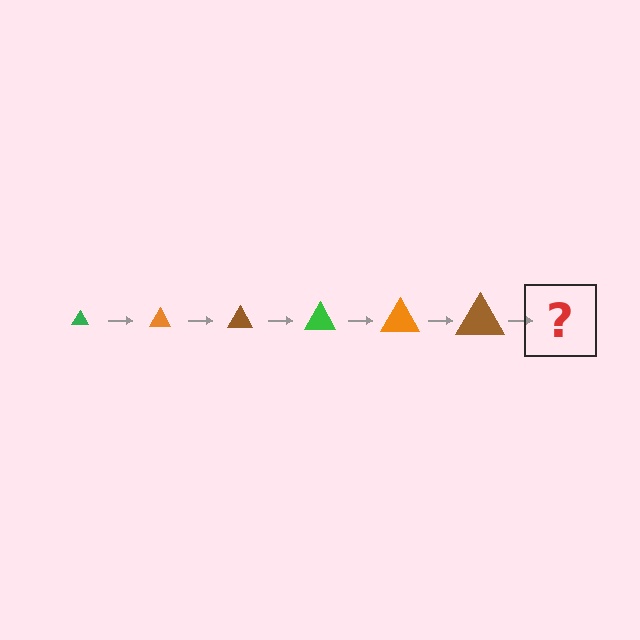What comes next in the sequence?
The next element should be a green triangle, larger than the previous one.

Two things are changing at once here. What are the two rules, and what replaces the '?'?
The two rules are that the triangle grows larger each step and the color cycles through green, orange, and brown. The '?' should be a green triangle, larger than the previous one.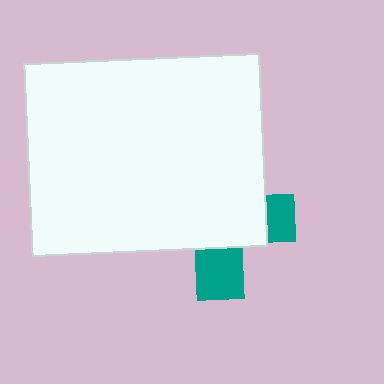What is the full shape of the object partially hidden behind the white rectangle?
The partially hidden object is a teal cross.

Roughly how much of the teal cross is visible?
A small part of it is visible (roughly 30%).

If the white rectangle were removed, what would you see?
You would see the complete teal cross.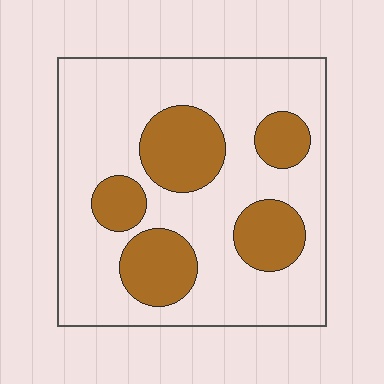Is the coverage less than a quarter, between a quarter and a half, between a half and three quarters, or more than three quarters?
Between a quarter and a half.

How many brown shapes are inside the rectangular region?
5.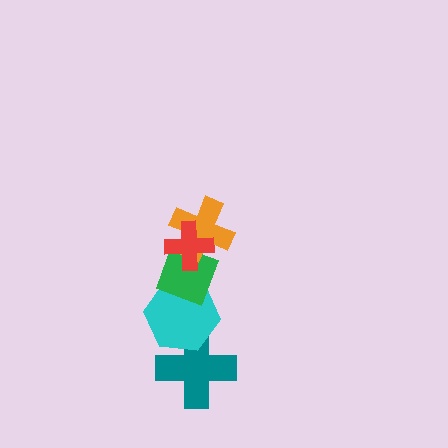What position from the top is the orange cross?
The orange cross is 2nd from the top.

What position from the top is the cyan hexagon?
The cyan hexagon is 4th from the top.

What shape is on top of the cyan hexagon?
The green diamond is on top of the cyan hexagon.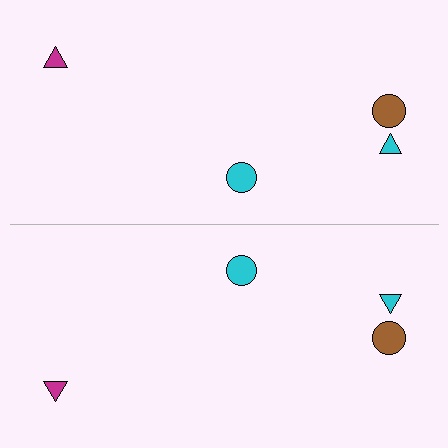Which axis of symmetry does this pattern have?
The pattern has a horizontal axis of symmetry running through the center of the image.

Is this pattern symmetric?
Yes, this pattern has bilateral (reflection) symmetry.